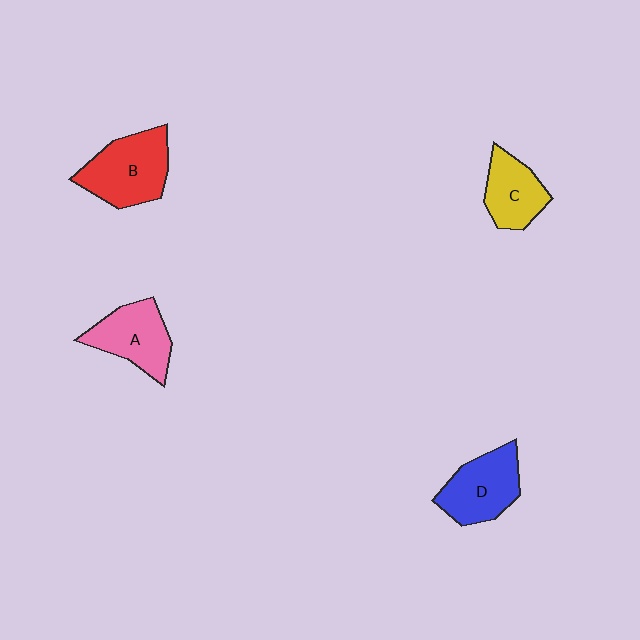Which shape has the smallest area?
Shape C (yellow).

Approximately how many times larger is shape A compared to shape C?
Approximately 1.2 times.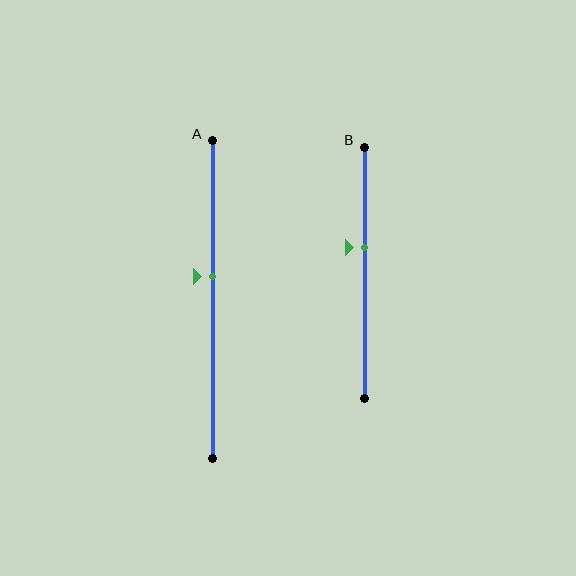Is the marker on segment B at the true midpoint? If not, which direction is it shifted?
No, the marker on segment B is shifted upward by about 10% of the segment length.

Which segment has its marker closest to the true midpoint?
Segment A has its marker closest to the true midpoint.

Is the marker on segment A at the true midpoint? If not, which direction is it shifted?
No, the marker on segment A is shifted upward by about 7% of the segment length.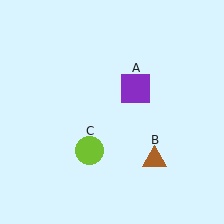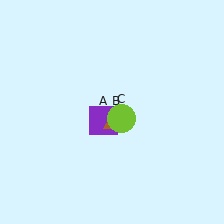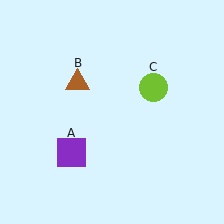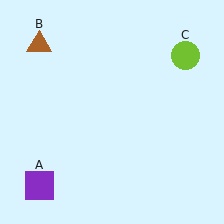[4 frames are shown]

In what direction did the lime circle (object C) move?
The lime circle (object C) moved up and to the right.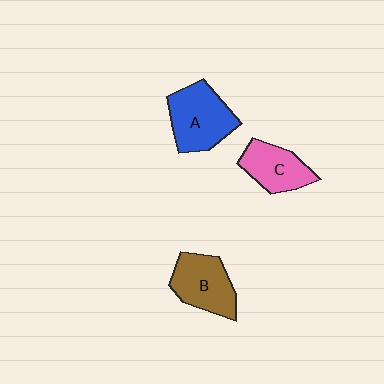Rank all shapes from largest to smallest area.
From largest to smallest: A (blue), B (brown), C (pink).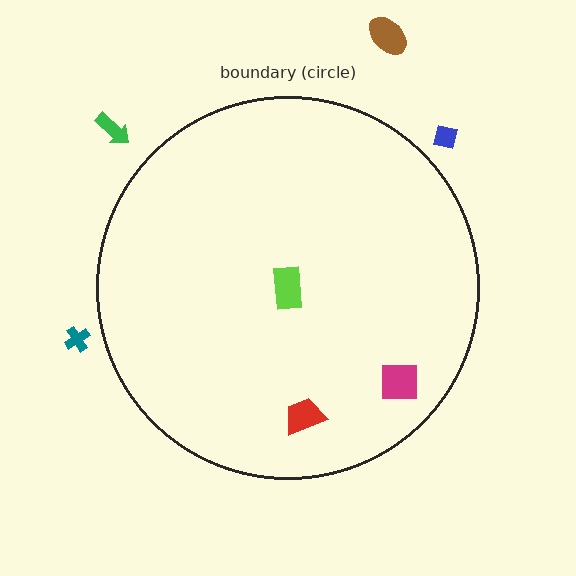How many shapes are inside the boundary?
3 inside, 4 outside.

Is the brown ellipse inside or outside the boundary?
Outside.